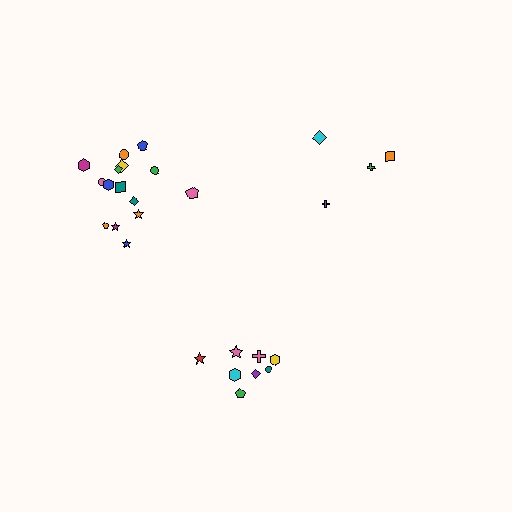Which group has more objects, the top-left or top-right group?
The top-left group.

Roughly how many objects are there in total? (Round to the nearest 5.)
Roughly 25 objects in total.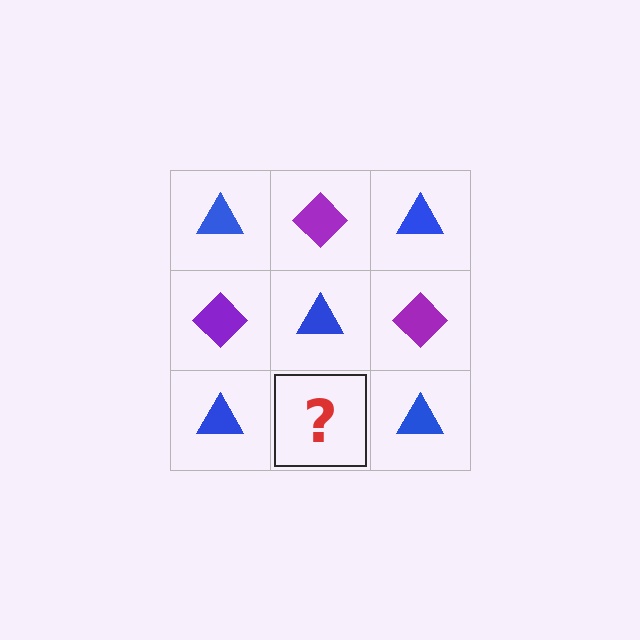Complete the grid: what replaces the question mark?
The question mark should be replaced with a purple diamond.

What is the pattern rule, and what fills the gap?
The rule is that it alternates blue triangle and purple diamond in a checkerboard pattern. The gap should be filled with a purple diamond.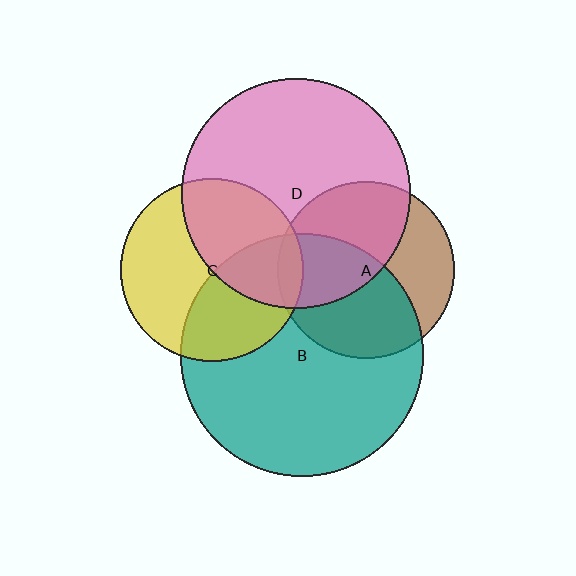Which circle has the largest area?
Circle B (teal).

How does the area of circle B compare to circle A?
Approximately 1.9 times.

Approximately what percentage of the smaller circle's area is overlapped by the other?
Approximately 40%.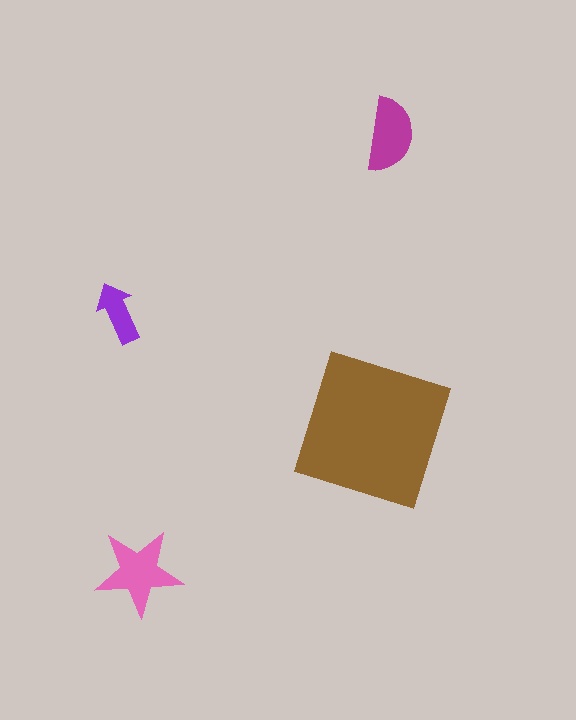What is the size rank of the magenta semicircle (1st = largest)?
3rd.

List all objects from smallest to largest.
The purple arrow, the magenta semicircle, the pink star, the brown square.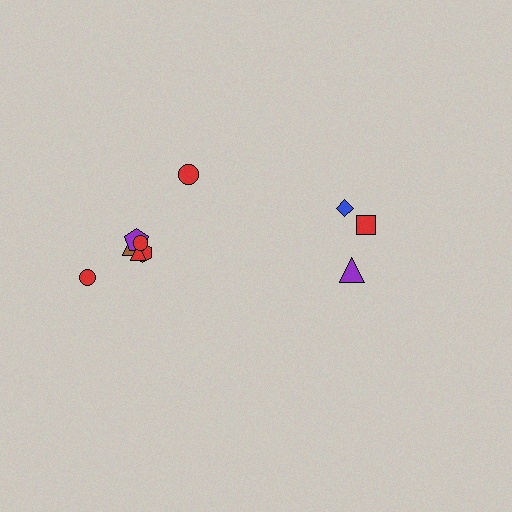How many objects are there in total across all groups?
There are 10 objects.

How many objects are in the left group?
There are 7 objects.